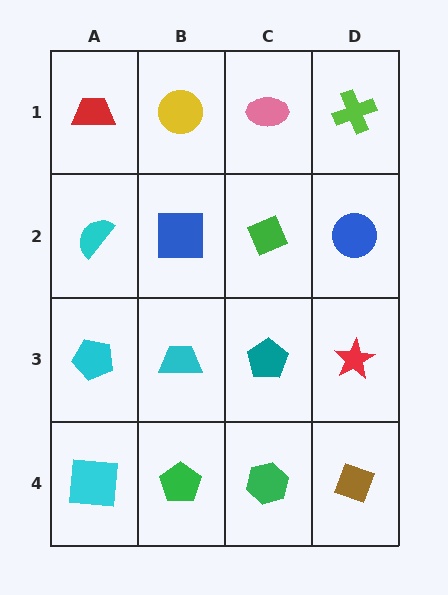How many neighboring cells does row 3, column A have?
3.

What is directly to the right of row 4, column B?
A green hexagon.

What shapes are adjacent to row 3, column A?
A cyan semicircle (row 2, column A), a cyan square (row 4, column A), a cyan trapezoid (row 3, column B).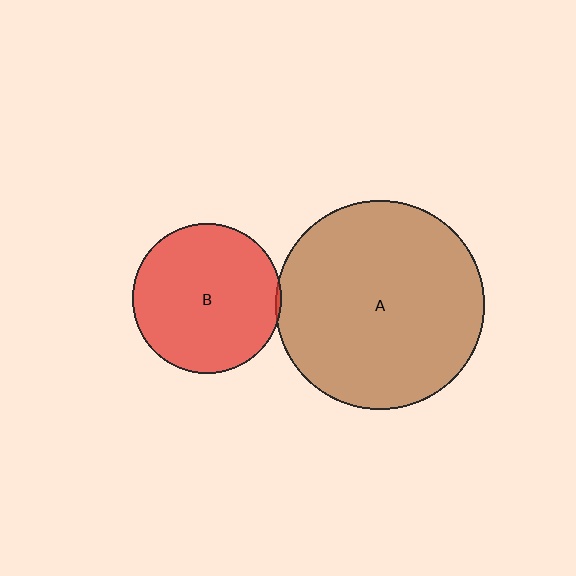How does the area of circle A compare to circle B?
Approximately 1.9 times.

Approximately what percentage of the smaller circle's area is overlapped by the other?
Approximately 5%.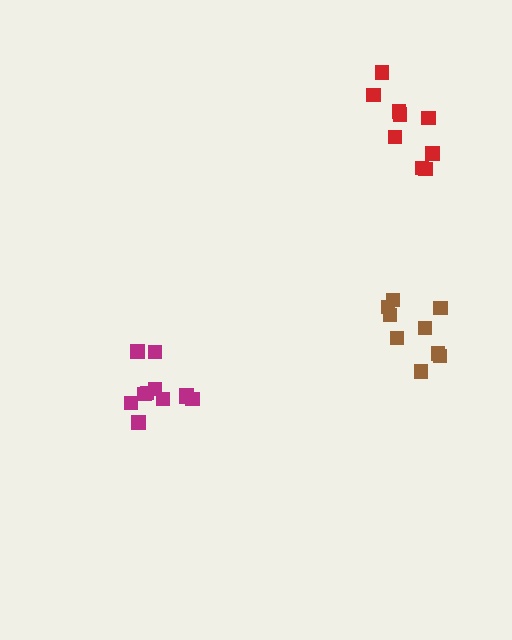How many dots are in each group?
Group 1: 9 dots, Group 2: 11 dots, Group 3: 9 dots (29 total).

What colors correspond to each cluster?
The clusters are colored: brown, magenta, red.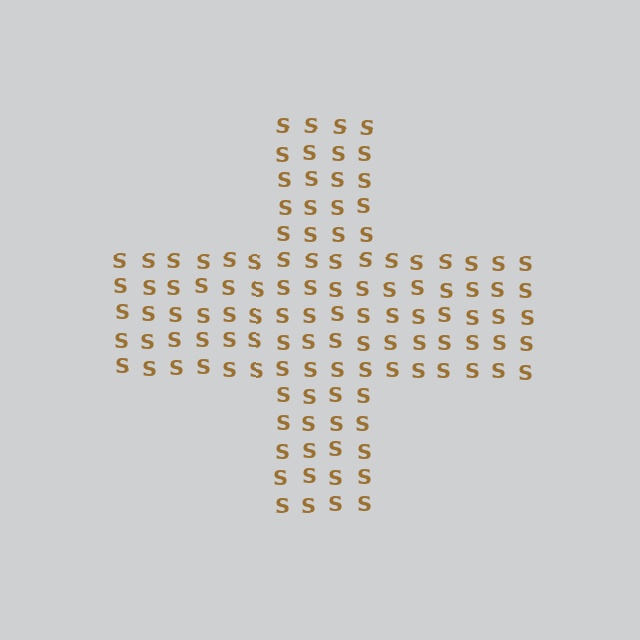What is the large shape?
The large shape is a cross.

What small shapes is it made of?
It is made of small letter S's.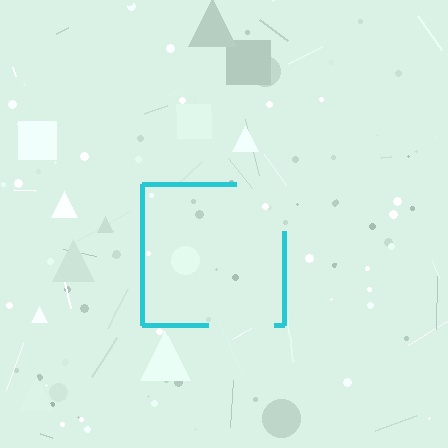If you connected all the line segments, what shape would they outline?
They would outline a square.